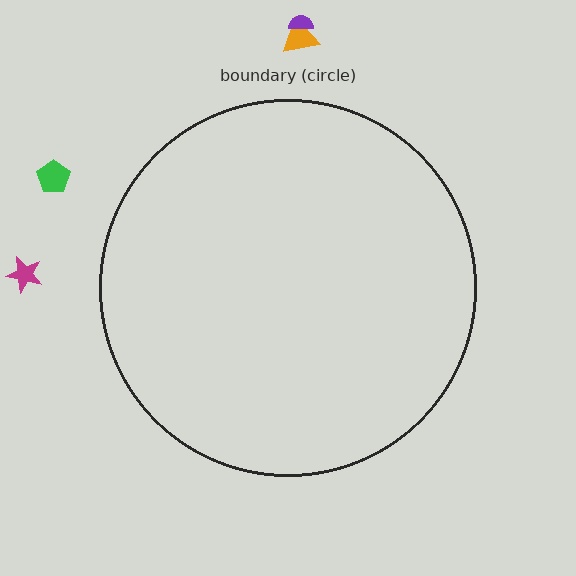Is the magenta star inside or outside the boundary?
Outside.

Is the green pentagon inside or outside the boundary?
Outside.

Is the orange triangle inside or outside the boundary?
Outside.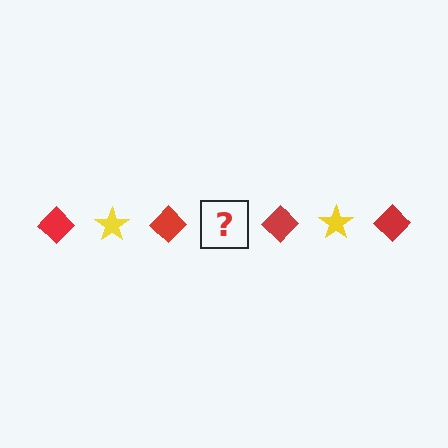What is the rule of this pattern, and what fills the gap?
The rule is that the pattern alternates between red diamond and yellow star. The gap should be filled with a yellow star.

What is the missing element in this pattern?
The missing element is a yellow star.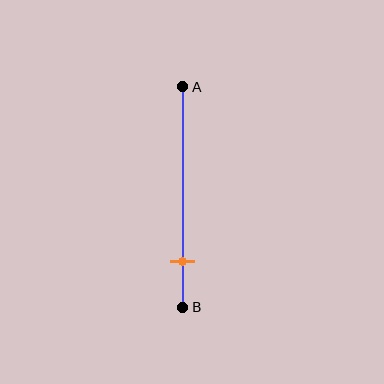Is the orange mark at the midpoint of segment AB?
No, the mark is at about 80% from A, not at the 50% midpoint.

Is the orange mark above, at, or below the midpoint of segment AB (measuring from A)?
The orange mark is below the midpoint of segment AB.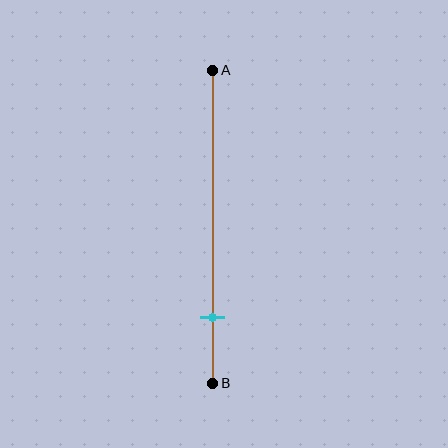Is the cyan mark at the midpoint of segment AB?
No, the mark is at about 80% from A, not at the 50% midpoint.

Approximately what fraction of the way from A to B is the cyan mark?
The cyan mark is approximately 80% of the way from A to B.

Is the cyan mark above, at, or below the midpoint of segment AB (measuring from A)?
The cyan mark is below the midpoint of segment AB.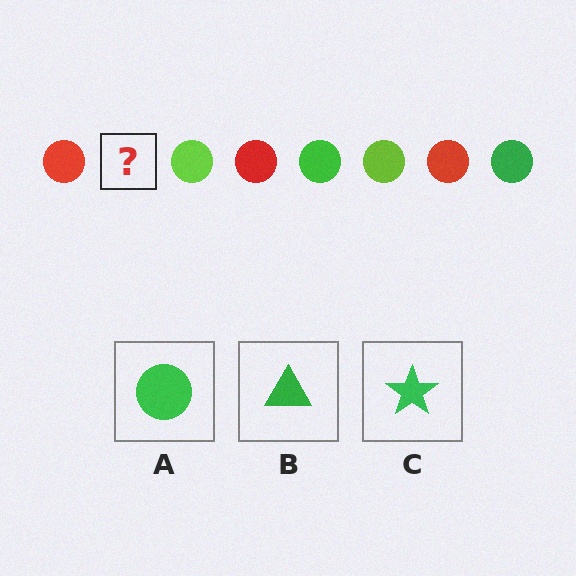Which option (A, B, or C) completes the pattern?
A.